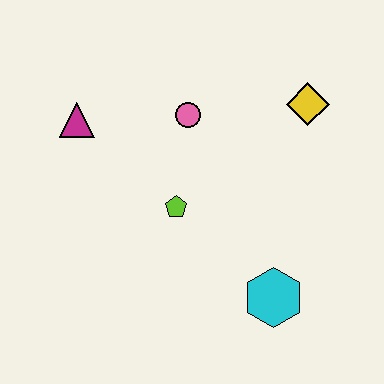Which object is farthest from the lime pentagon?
The yellow diamond is farthest from the lime pentagon.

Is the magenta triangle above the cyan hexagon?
Yes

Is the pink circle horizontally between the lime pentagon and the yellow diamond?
Yes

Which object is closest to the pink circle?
The lime pentagon is closest to the pink circle.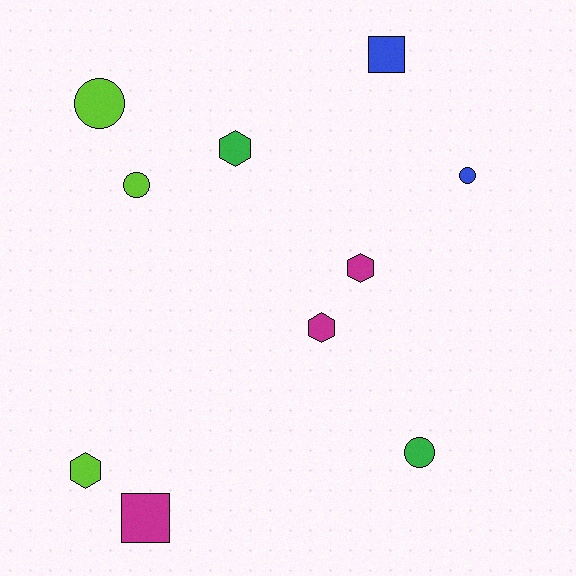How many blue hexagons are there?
There are no blue hexagons.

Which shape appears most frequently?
Hexagon, with 4 objects.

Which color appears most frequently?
Lime, with 3 objects.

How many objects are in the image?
There are 10 objects.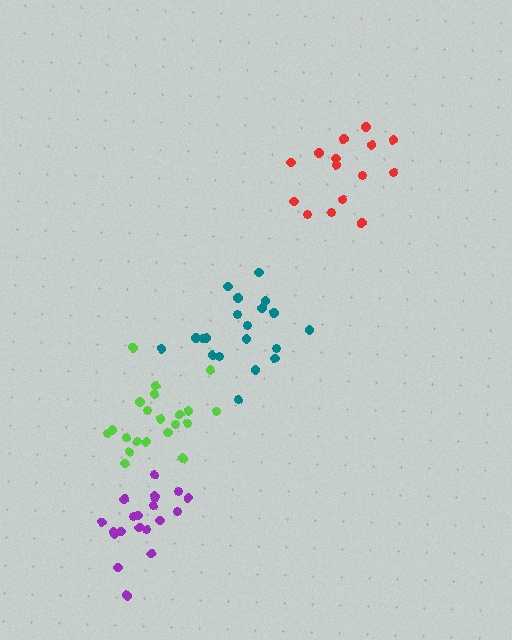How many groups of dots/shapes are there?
There are 4 groups.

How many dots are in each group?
Group 1: 21 dots, Group 2: 15 dots, Group 3: 20 dots, Group 4: 21 dots (77 total).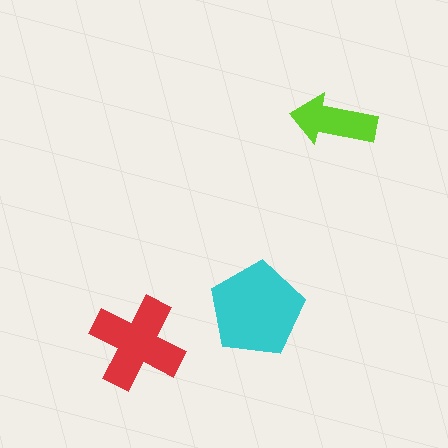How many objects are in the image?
There are 3 objects in the image.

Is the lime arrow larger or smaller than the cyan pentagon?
Smaller.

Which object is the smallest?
The lime arrow.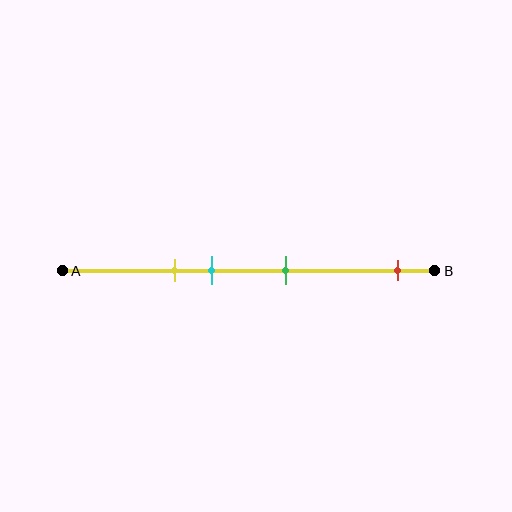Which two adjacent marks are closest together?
The yellow and cyan marks are the closest adjacent pair.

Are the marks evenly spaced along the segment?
No, the marks are not evenly spaced.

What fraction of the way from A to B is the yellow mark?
The yellow mark is approximately 30% (0.3) of the way from A to B.